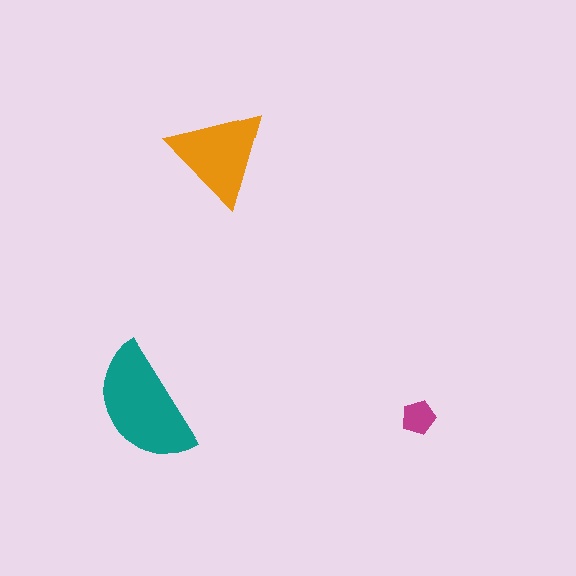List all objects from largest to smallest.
The teal semicircle, the orange triangle, the magenta pentagon.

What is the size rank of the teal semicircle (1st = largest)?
1st.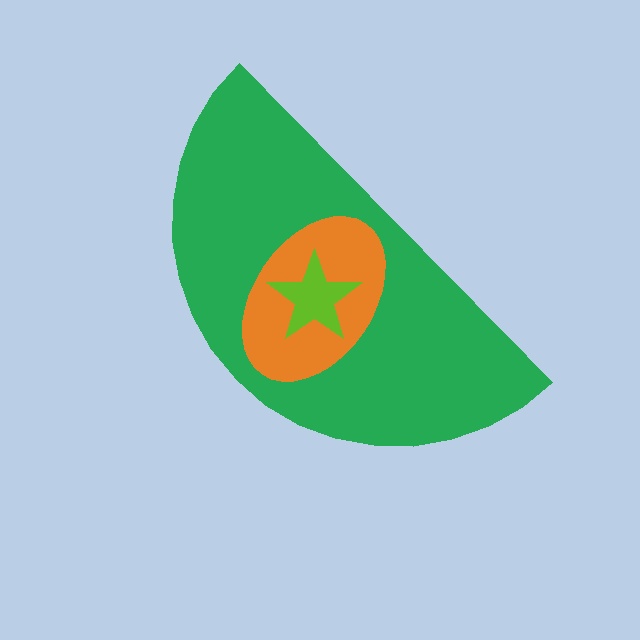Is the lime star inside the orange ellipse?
Yes.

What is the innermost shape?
The lime star.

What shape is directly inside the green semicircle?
The orange ellipse.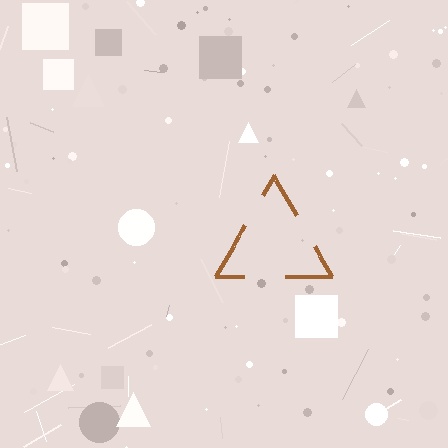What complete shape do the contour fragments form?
The contour fragments form a triangle.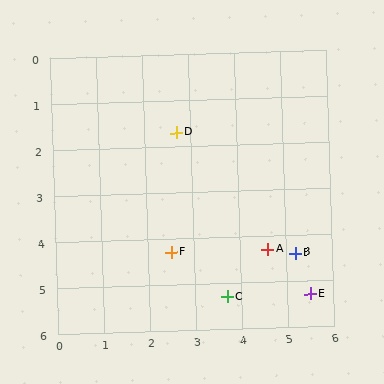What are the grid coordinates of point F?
Point F is at approximately (2.5, 4.3).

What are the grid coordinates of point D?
Point D is at approximately (2.7, 1.7).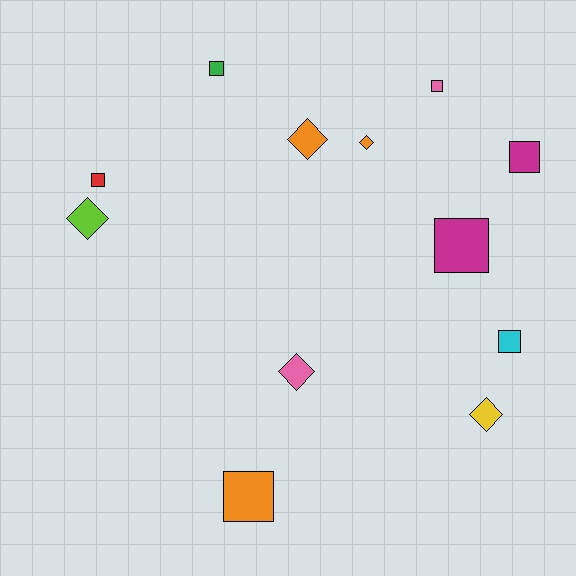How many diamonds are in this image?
There are 5 diamonds.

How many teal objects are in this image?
There are no teal objects.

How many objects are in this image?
There are 12 objects.